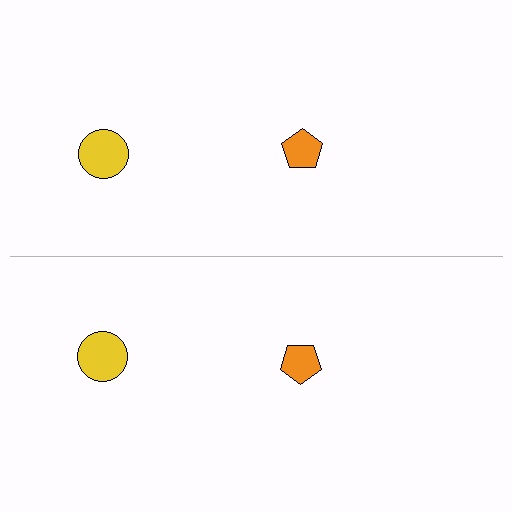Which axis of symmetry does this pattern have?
The pattern has a horizontal axis of symmetry running through the center of the image.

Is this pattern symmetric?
Yes, this pattern has bilateral (reflection) symmetry.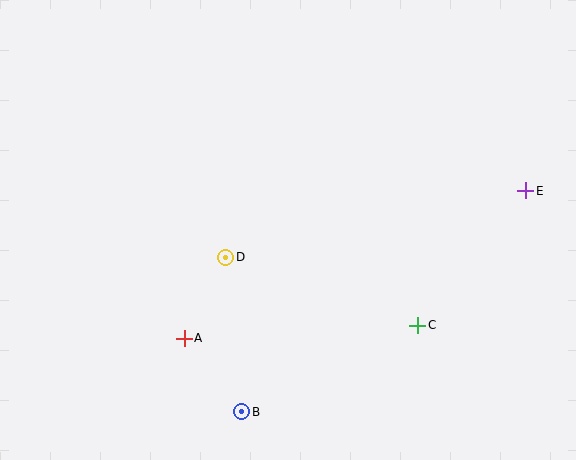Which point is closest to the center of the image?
Point D at (226, 257) is closest to the center.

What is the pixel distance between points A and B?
The distance between A and B is 93 pixels.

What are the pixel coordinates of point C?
Point C is at (418, 325).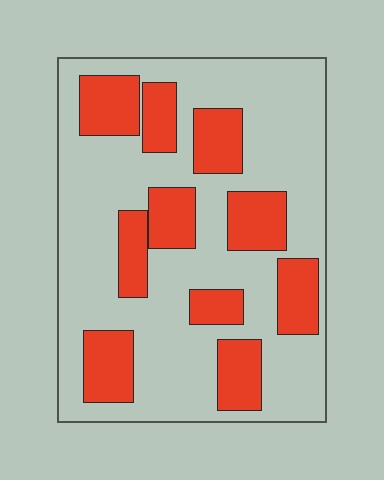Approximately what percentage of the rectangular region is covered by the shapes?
Approximately 30%.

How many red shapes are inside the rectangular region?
10.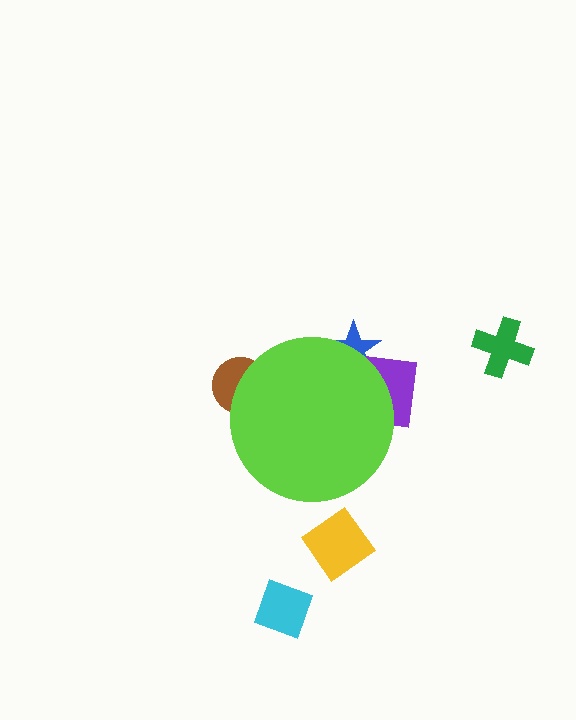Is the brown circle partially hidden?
Yes, the brown circle is partially hidden behind the lime circle.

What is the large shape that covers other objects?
A lime circle.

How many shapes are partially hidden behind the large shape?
3 shapes are partially hidden.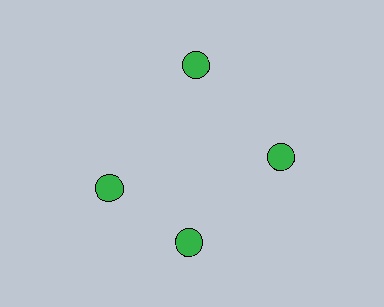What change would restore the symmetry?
The symmetry would be restored by rotating it back into even spacing with its neighbors so that all 4 circles sit at equal angles and equal distance from the center.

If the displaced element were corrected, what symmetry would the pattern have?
It would have 4-fold rotational symmetry — the pattern would map onto itself every 90 degrees.